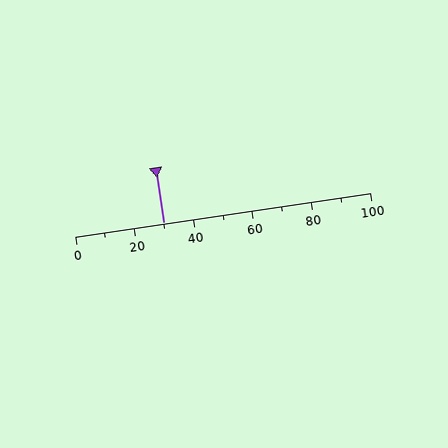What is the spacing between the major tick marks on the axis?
The major ticks are spaced 20 apart.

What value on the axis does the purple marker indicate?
The marker indicates approximately 30.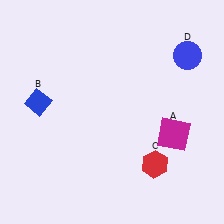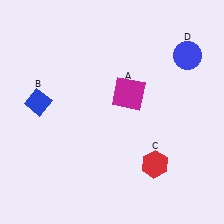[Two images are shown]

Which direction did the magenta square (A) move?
The magenta square (A) moved left.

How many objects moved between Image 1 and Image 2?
1 object moved between the two images.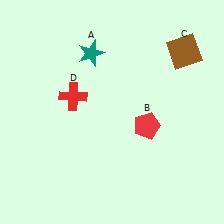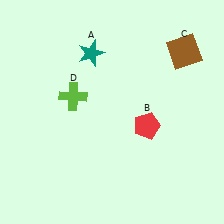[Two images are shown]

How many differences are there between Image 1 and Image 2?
There is 1 difference between the two images.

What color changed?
The cross (D) changed from red in Image 1 to lime in Image 2.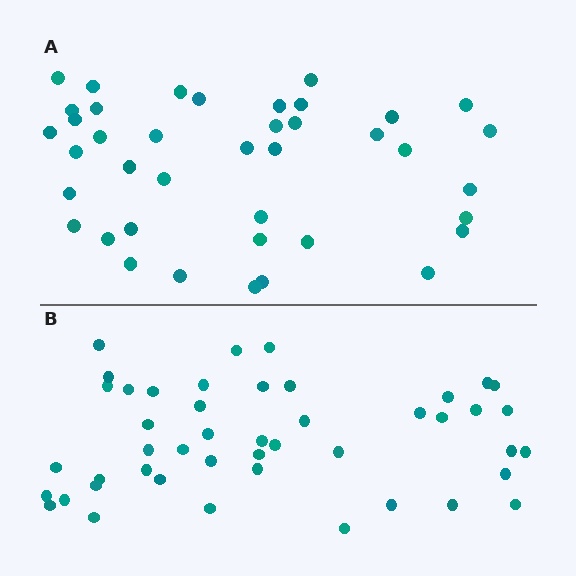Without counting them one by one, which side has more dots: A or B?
Region B (the bottom region) has more dots.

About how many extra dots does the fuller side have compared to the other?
Region B has about 6 more dots than region A.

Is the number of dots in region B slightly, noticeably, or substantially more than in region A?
Region B has only slightly more — the two regions are fairly close. The ratio is roughly 1.1 to 1.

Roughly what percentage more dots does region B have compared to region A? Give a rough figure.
About 15% more.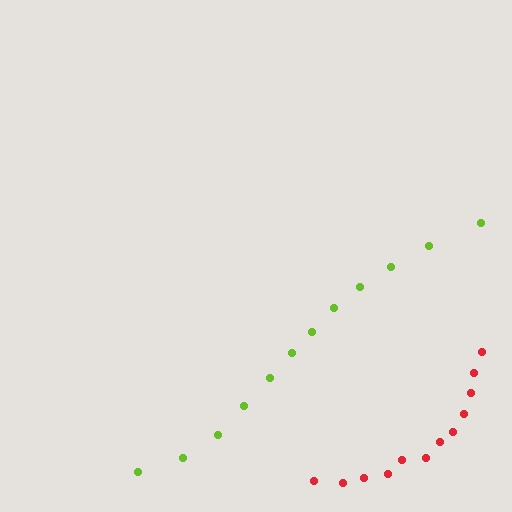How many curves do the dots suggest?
There are 2 distinct paths.